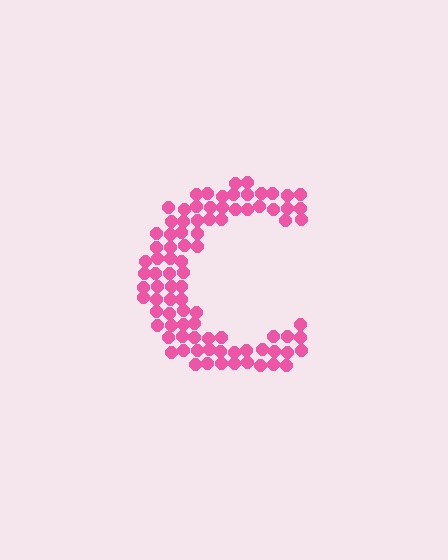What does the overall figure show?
The overall figure shows the letter C.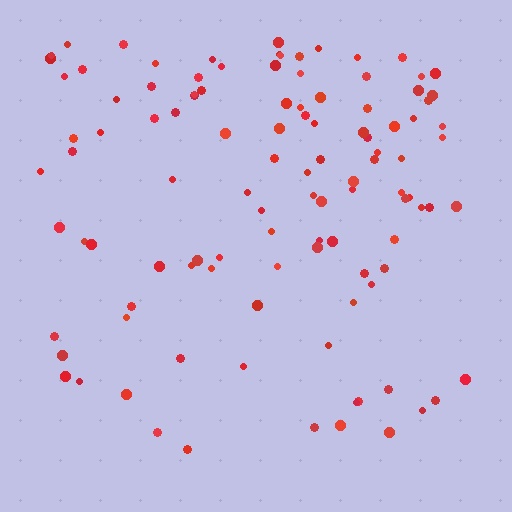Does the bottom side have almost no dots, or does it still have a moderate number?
Still a moderate number, just noticeably fewer than the top.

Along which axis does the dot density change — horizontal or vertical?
Vertical.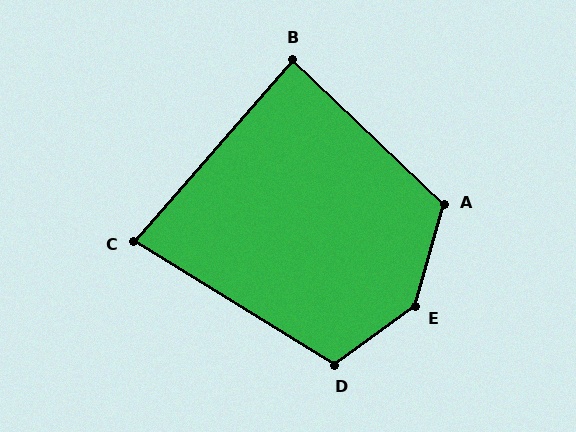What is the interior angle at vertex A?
Approximately 118 degrees (obtuse).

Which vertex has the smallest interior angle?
C, at approximately 81 degrees.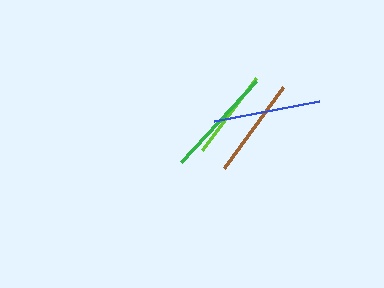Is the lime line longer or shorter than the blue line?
The blue line is longer than the lime line.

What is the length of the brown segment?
The brown segment is approximately 101 pixels long.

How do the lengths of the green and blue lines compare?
The green and blue lines are approximately the same length.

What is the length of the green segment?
The green segment is approximately 111 pixels long.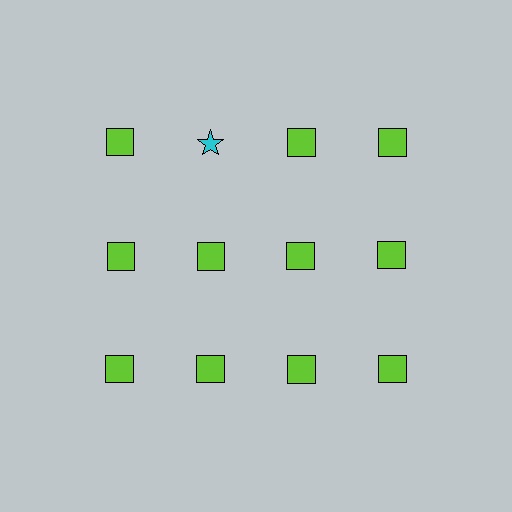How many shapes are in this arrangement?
There are 12 shapes arranged in a grid pattern.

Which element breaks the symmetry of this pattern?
The cyan star in the top row, second from left column breaks the symmetry. All other shapes are lime squares.